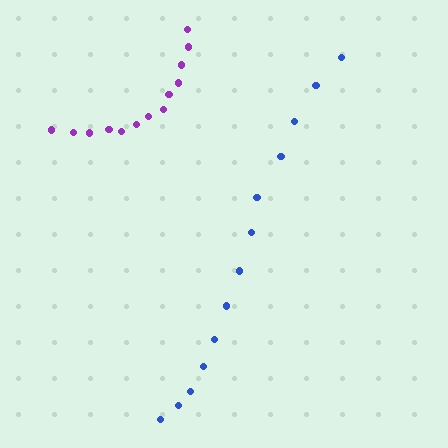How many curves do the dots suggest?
There are 2 distinct paths.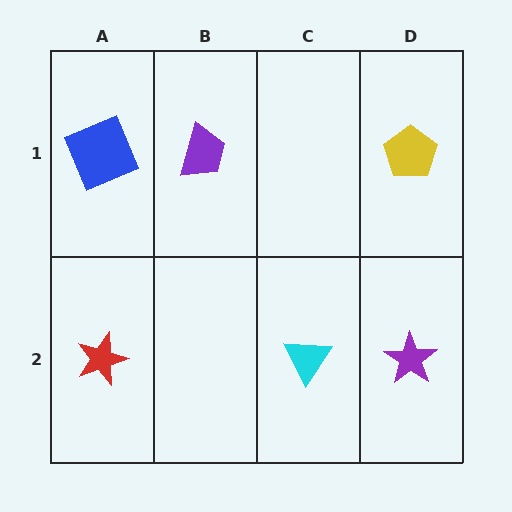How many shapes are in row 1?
3 shapes.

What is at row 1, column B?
A purple trapezoid.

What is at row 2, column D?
A purple star.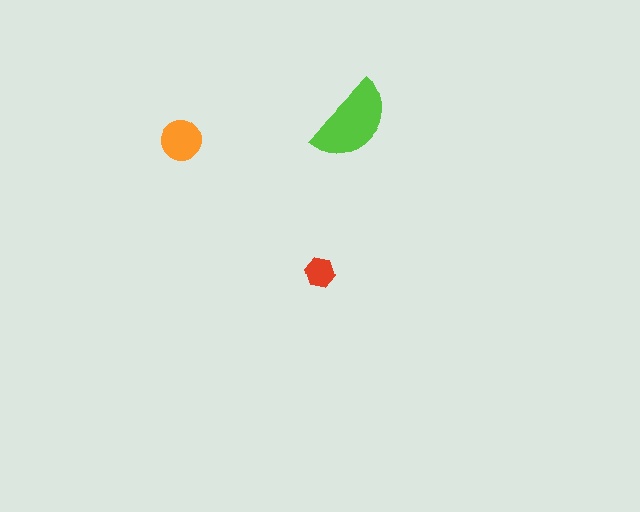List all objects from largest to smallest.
The lime semicircle, the orange circle, the red hexagon.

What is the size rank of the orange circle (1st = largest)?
2nd.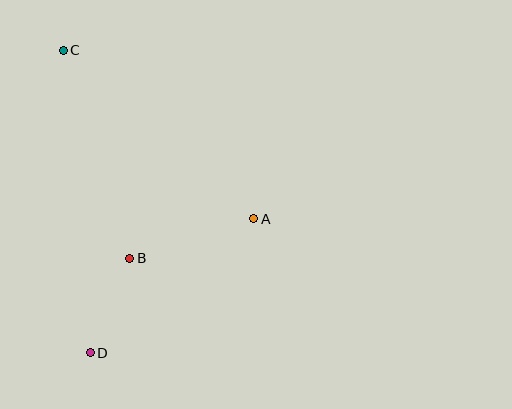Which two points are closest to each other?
Points B and D are closest to each other.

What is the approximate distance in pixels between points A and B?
The distance between A and B is approximately 130 pixels.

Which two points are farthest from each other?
Points C and D are farthest from each other.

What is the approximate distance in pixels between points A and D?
The distance between A and D is approximately 211 pixels.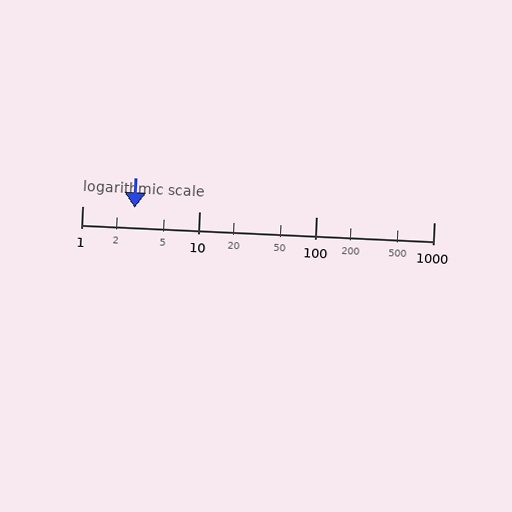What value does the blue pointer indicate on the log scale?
The pointer indicates approximately 2.8.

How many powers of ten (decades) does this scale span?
The scale spans 3 decades, from 1 to 1000.